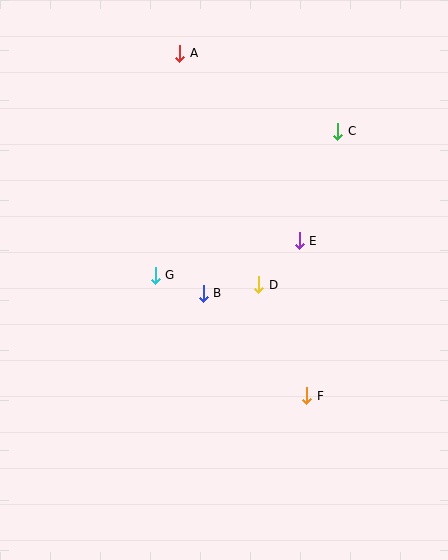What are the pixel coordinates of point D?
Point D is at (259, 285).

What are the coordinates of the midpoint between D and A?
The midpoint between D and A is at (219, 169).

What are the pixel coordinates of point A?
Point A is at (180, 53).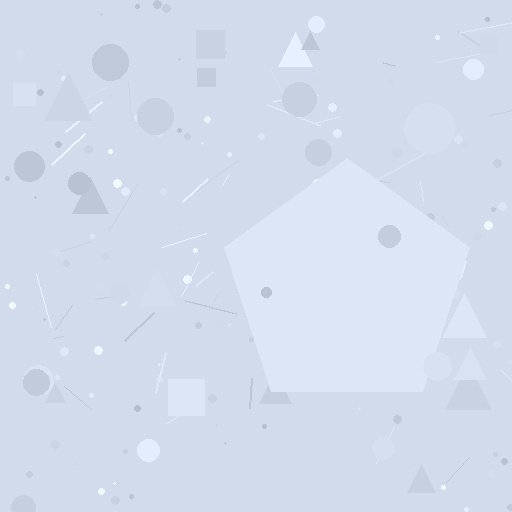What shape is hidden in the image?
A pentagon is hidden in the image.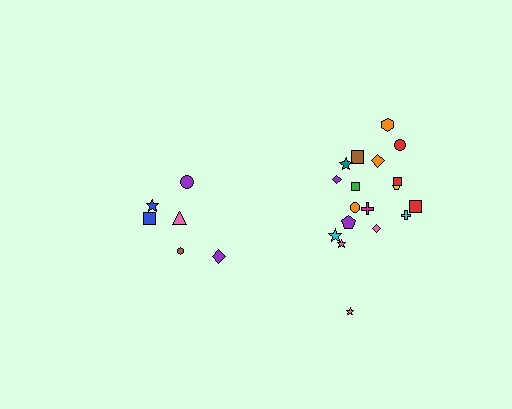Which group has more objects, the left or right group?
The right group.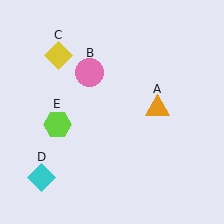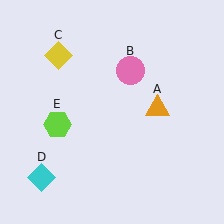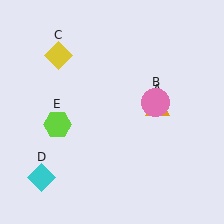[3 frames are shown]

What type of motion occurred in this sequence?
The pink circle (object B) rotated clockwise around the center of the scene.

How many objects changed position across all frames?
1 object changed position: pink circle (object B).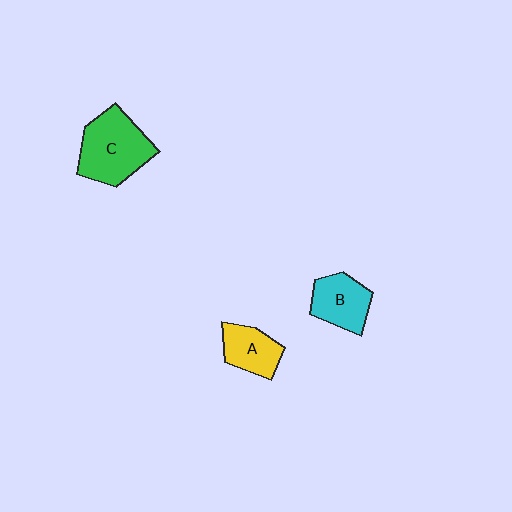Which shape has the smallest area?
Shape A (yellow).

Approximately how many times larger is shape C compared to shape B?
Approximately 1.5 times.